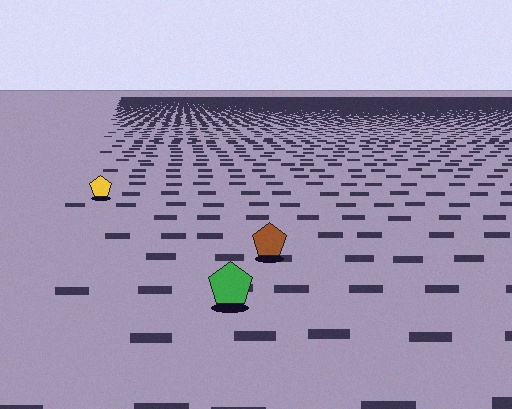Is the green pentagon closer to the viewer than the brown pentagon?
Yes. The green pentagon is closer — you can tell from the texture gradient: the ground texture is coarser near it.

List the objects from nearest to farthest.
From nearest to farthest: the green pentagon, the brown pentagon, the yellow pentagon.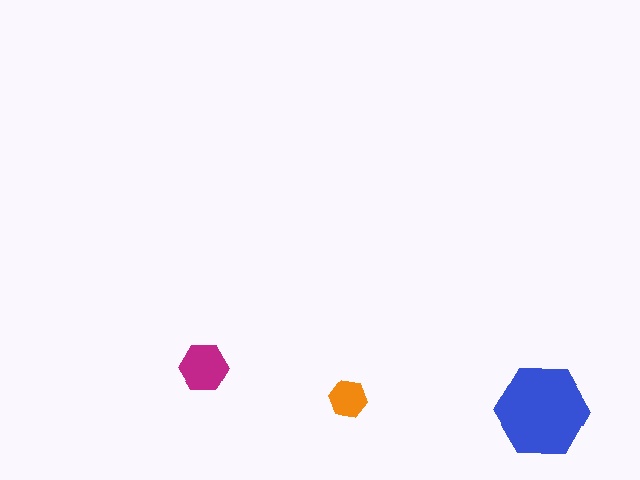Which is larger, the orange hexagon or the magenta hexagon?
The magenta one.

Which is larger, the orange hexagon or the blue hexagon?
The blue one.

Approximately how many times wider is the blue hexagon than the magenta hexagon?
About 2 times wider.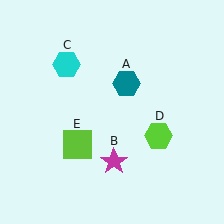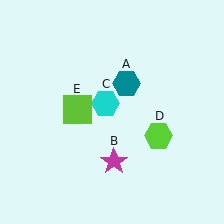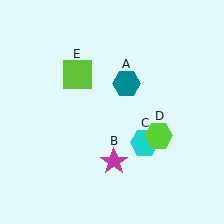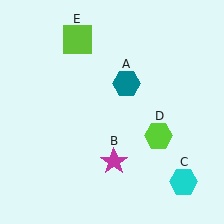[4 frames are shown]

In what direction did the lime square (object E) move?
The lime square (object E) moved up.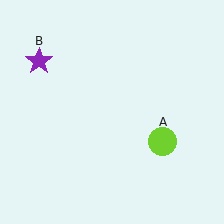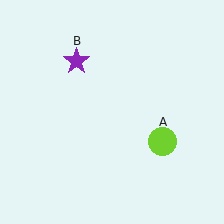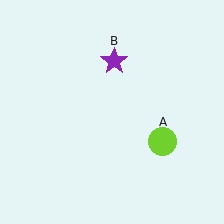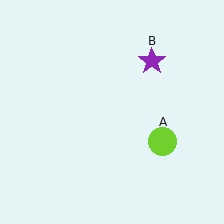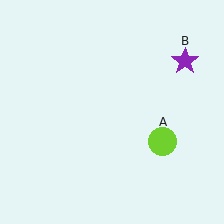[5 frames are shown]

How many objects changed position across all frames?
1 object changed position: purple star (object B).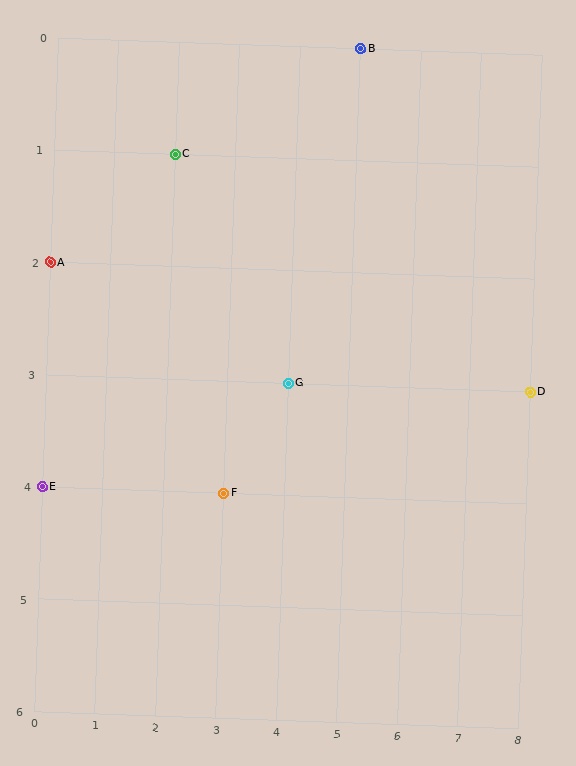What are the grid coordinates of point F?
Point F is at grid coordinates (3, 4).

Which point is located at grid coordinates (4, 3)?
Point G is at (4, 3).